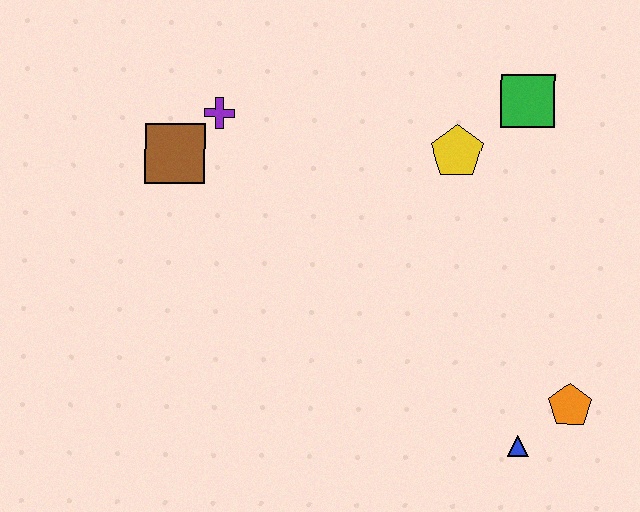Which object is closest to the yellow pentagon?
The green square is closest to the yellow pentagon.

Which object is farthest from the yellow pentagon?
The blue triangle is farthest from the yellow pentagon.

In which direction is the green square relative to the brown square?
The green square is to the right of the brown square.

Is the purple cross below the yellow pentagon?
No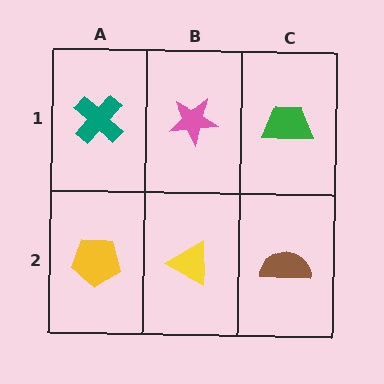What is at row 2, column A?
A yellow pentagon.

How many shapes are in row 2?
3 shapes.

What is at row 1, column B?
A pink star.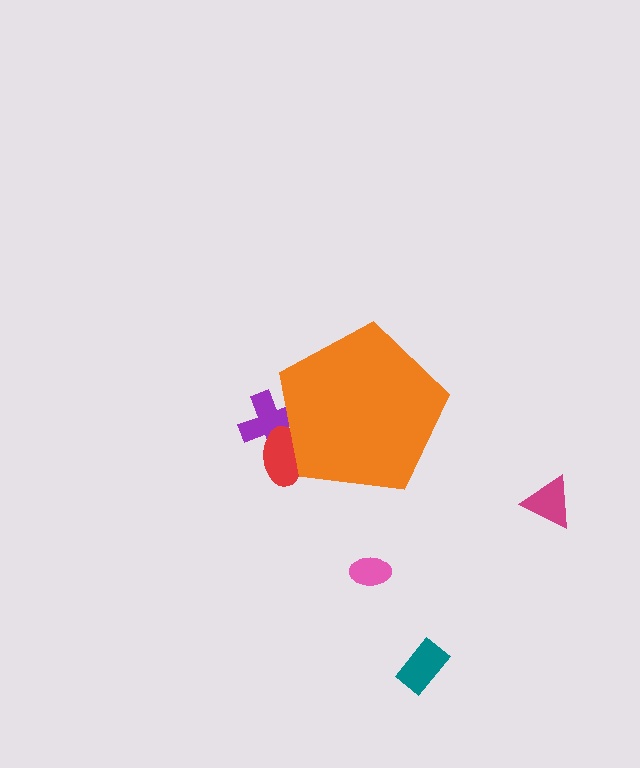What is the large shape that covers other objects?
An orange pentagon.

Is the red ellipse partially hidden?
Yes, the red ellipse is partially hidden behind the orange pentagon.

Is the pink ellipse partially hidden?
No, the pink ellipse is fully visible.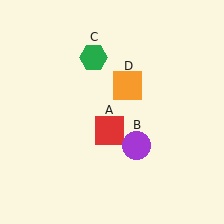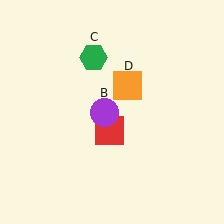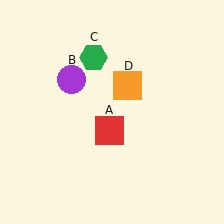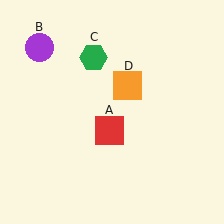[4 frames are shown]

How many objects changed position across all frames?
1 object changed position: purple circle (object B).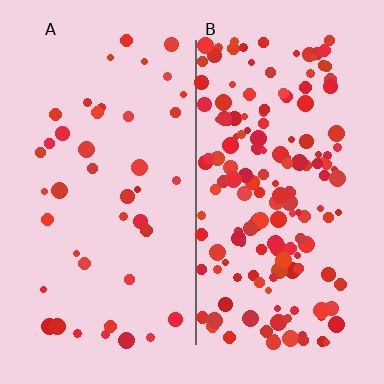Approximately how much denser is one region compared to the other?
Approximately 3.8× — region B over region A.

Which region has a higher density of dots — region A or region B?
B (the right).